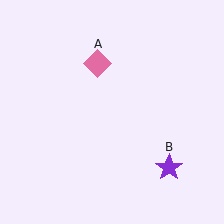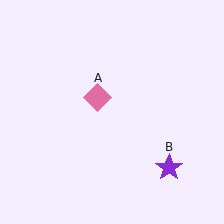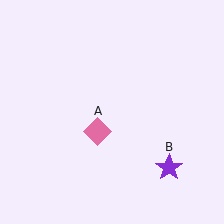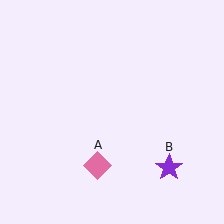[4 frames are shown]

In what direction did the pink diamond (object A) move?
The pink diamond (object A) moved down.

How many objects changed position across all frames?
1 object changed position: pink diamond (object A).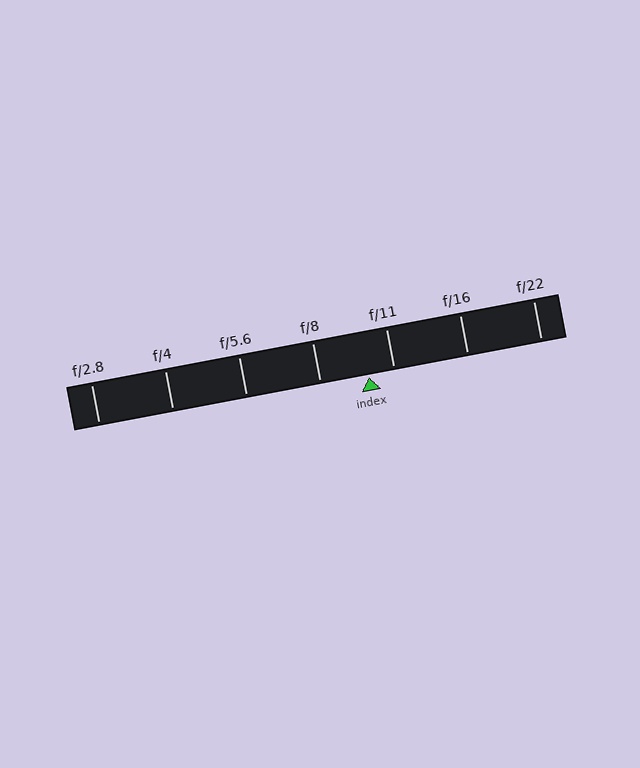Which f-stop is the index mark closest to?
The index mark is closest to f/11.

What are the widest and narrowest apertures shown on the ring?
The widest aperture shown is f/2.8 and the narrowest is f/22.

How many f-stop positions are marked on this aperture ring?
There are 7 f-stop positions marked.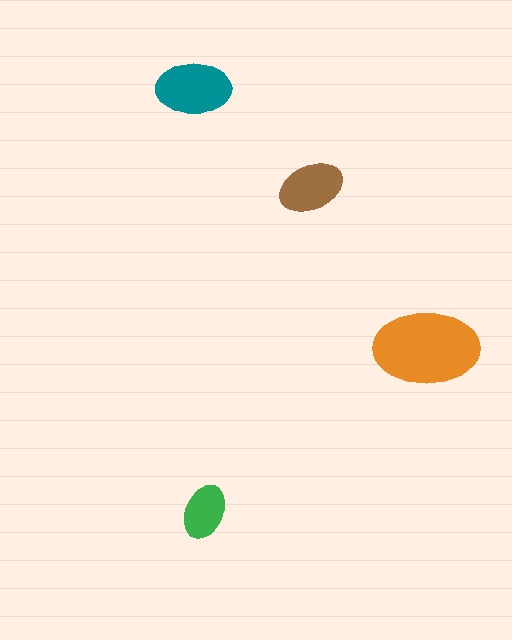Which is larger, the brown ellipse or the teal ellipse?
The teal one.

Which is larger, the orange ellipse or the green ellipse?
The orange one.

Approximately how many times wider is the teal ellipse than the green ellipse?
About 1.5 times wider.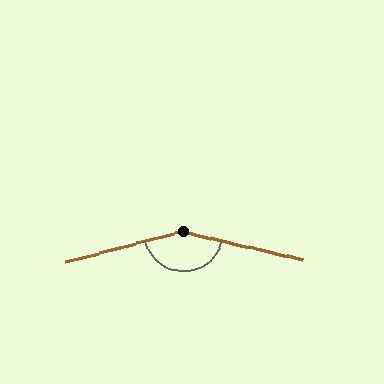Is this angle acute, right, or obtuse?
It is obtuse.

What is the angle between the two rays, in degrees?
Approximately 152 degrees.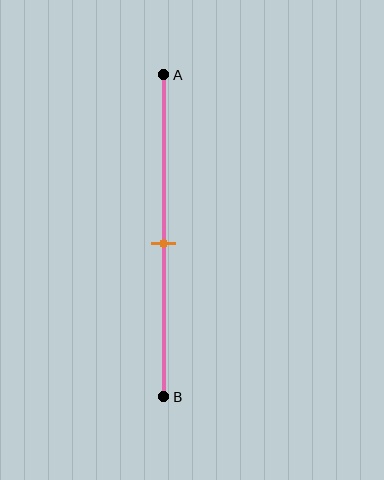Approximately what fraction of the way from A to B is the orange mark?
The orange mark is approximately 50% of the way from A to B.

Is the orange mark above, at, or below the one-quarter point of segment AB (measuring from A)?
The orange mark is below the one-quarter point of segment AB.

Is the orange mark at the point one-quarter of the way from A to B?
No, the mark is at about 50% from A, not at the 25% one-quarter point.